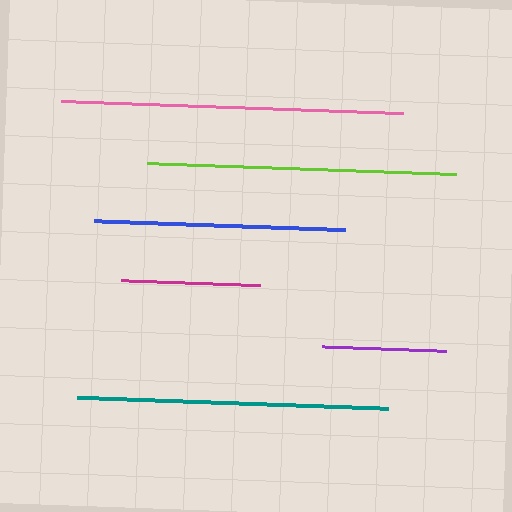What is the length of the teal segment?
The teal segment is approximately 311 pixels long.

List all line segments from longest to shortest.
From longest to shortest: pink, teal, lime, blue, magenta, purple.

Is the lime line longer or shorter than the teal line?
The teal line is longer than the lime line.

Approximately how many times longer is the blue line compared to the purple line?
The blue line is approximately 2.0 times the length of the purple line.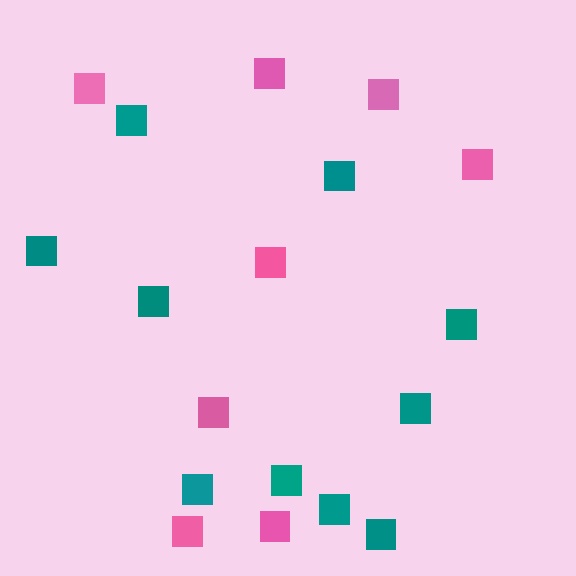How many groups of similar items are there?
There are 2 groups: one group of pink squares (8) and one group of teal squares (10).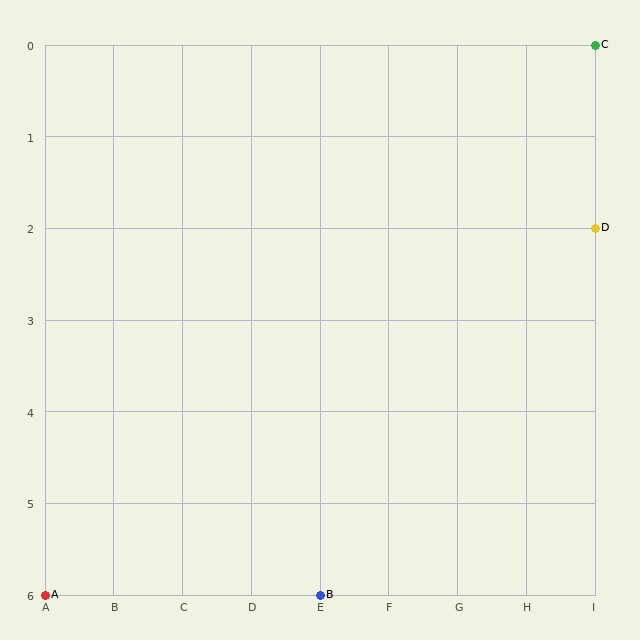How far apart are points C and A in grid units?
Points C and A are 8 columns and 6 rows apart (about 10.0 grid units diagonally).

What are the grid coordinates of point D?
Point D is at grid coordinates (I, 2).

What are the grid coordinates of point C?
Point C is at grid coordinates (I, 0).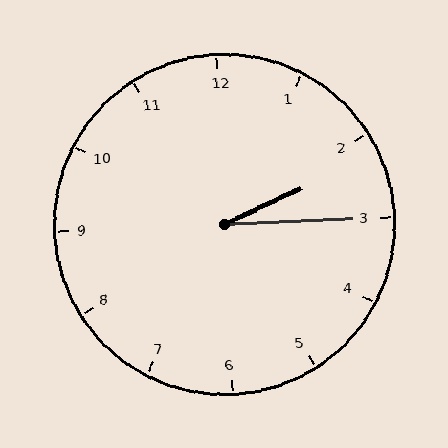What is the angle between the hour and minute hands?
Approximately 22 degrees.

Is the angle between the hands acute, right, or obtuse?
It is acute.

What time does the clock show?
2:15.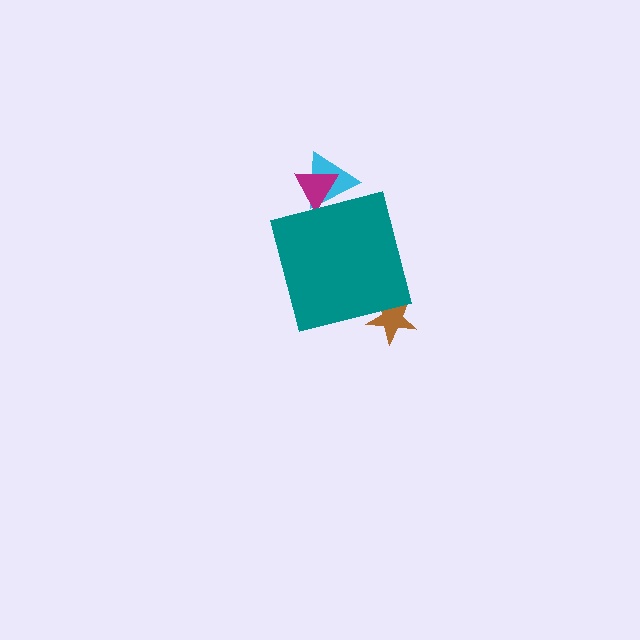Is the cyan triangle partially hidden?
Yes, the cyan triangle is partially hidden behind the teal square.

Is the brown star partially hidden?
Yes, the brown star is partially hidden behind the teal square.